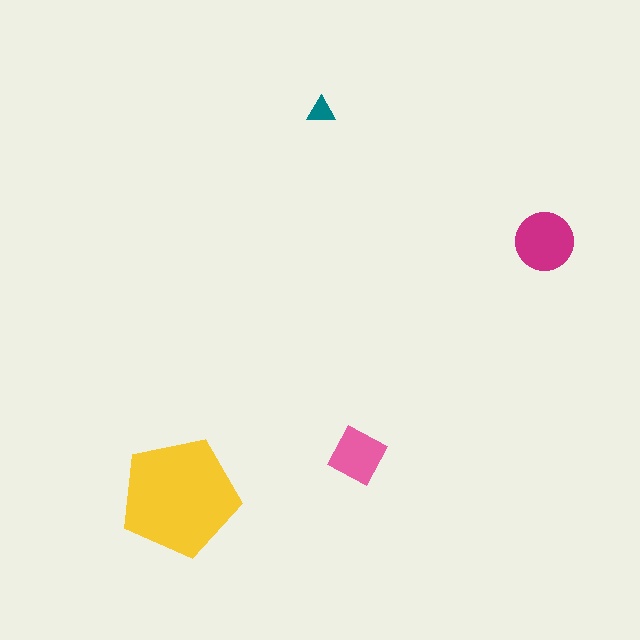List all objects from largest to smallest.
The yellow pentagon, the magenta circle, the pink square, the teal triangle.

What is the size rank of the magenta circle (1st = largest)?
2nd.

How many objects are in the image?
There are 4 objects in the image.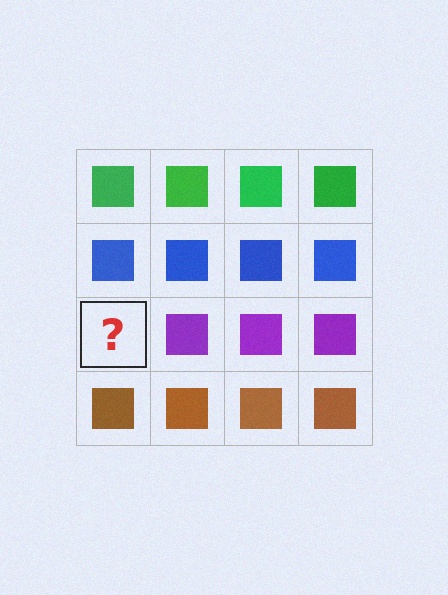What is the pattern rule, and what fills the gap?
The rule is that each row has a consistent color. The gap should be filled with a purple square.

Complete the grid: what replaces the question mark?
The question mark should be replaced with a purple square.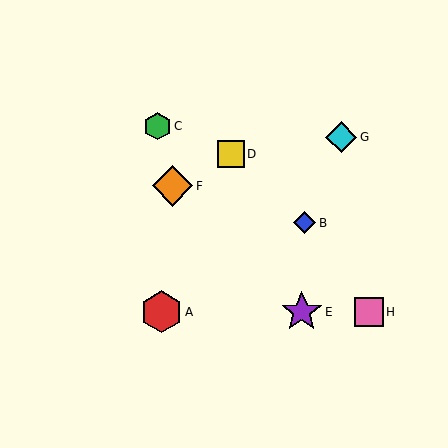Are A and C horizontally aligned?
No, A is at y≈312 and C is at y≈126.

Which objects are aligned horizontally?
Objects A, E, H are aligned horizontally.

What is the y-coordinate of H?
Object H is at y≈312.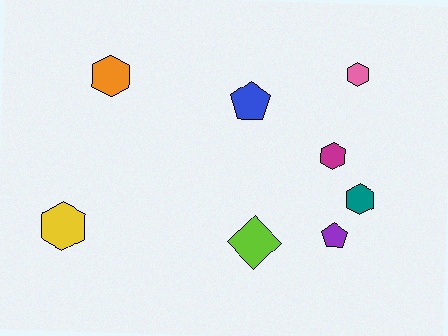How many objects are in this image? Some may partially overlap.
There are 8 objects.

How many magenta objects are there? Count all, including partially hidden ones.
There is 1 magenta object.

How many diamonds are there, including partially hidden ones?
There is 1 diamond.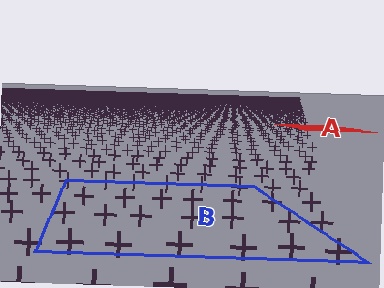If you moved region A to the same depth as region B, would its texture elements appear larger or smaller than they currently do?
They would appear larger. At a closer depth, the same texture elements are projected at a bigger on-screen size.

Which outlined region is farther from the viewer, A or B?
Region A is farther from the viewer — the texture elements inside it appear smaller and more densely packed.